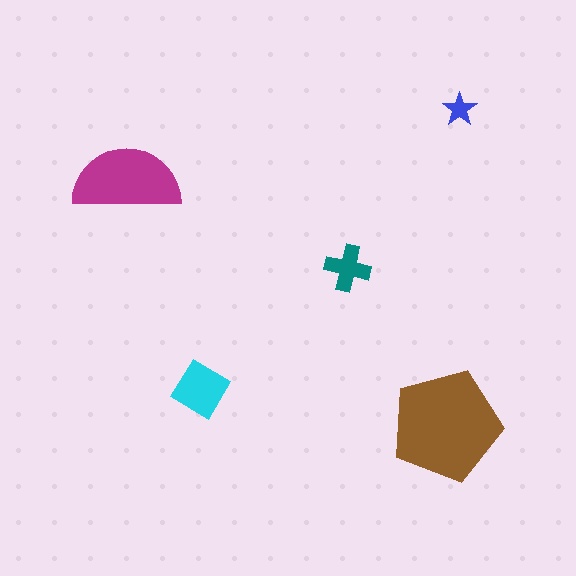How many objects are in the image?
There are 5 objects in the image.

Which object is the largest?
The brown pentagon.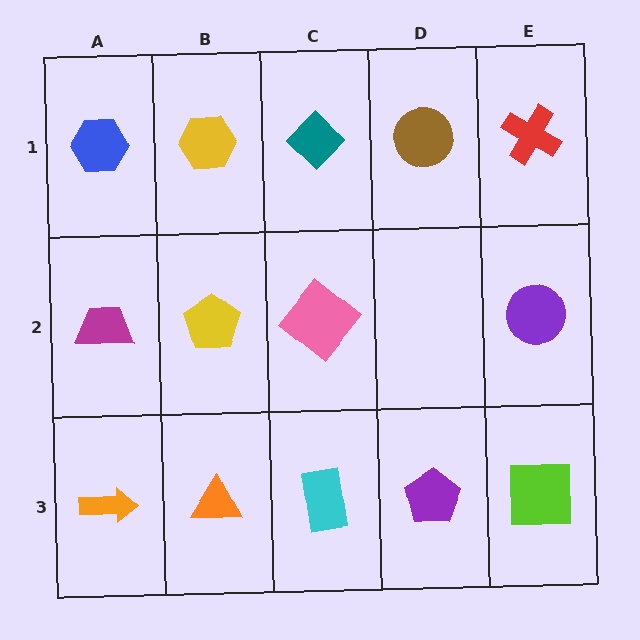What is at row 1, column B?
A yellow hexagon.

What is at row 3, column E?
A lime square.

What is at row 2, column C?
A pink diamond.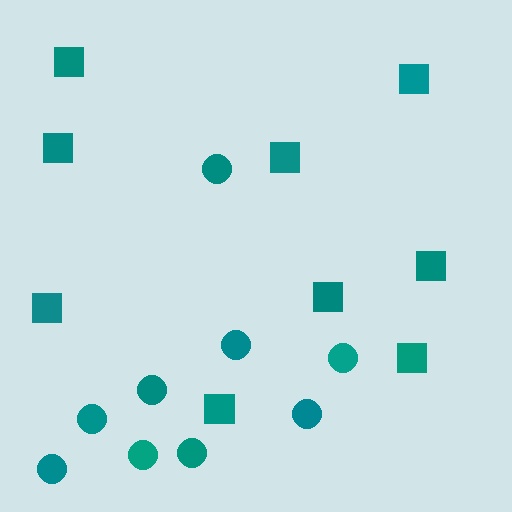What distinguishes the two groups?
There are 2 groups: one group of squares (9) and one group of circles (9).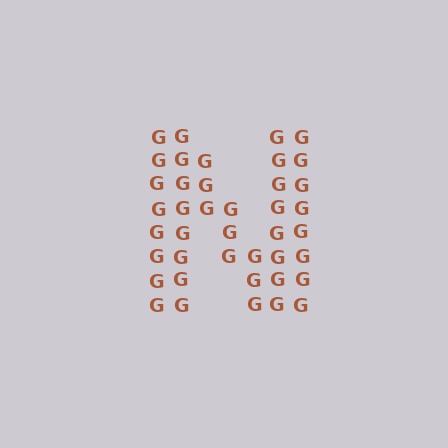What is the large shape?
The large shape is the letter N.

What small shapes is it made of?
It is made of small letter G's.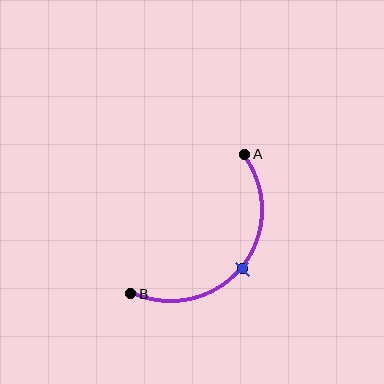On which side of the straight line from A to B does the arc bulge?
The arc bulges below and to the right of the straight line connecting A and B.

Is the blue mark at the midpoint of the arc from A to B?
Yes. The blue mark lies on the arc at equal arc-length from both A and B — it is the arc midpoint.